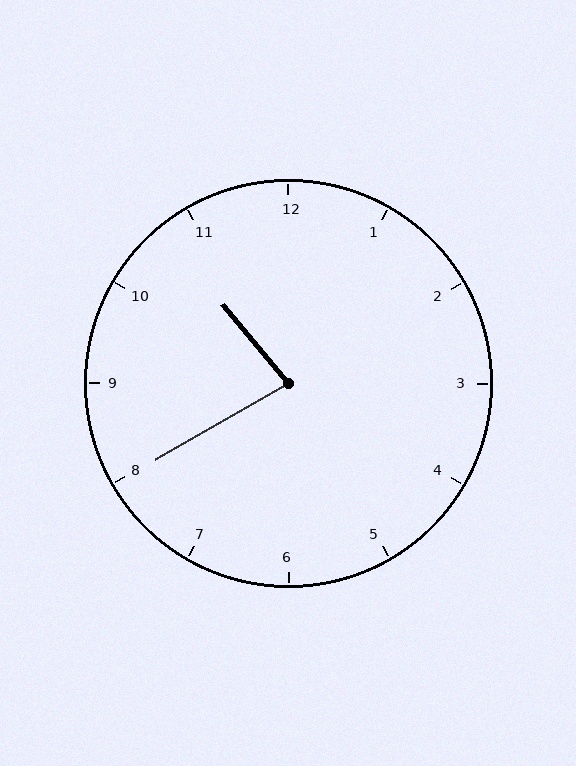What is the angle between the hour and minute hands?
Approximately 80 degrees.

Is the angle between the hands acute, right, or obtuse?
It is acute.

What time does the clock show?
10:40.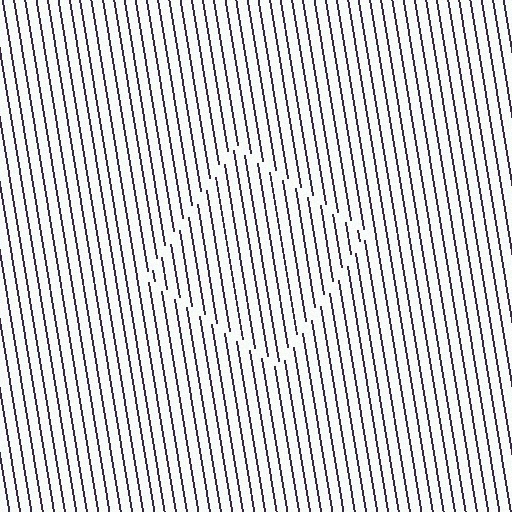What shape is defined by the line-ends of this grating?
An illusory square. The interior of the shape contains the same grating, shifted by half a period — the contour is defined by the phase discontinuity where line-ends from the inner and outer gratings abut.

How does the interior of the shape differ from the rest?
The interior of the shape contains the same grating, shifted by half a period — the contour is defined by the phase discontinuity where line-ends from the inner and outer gratings abut.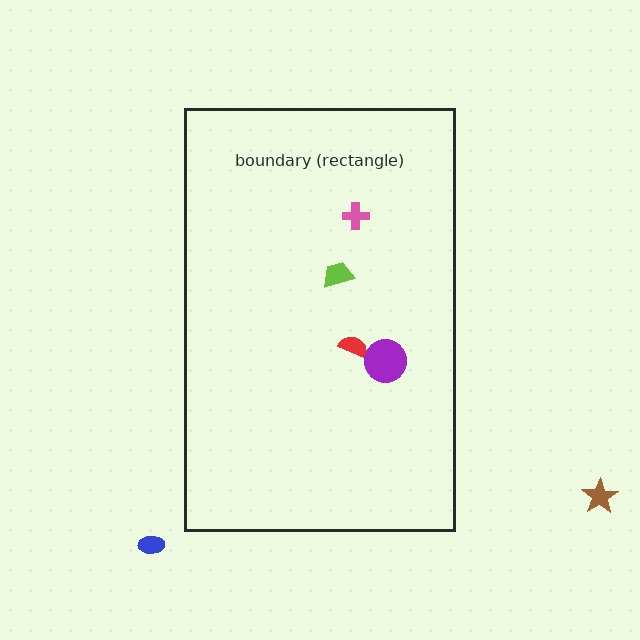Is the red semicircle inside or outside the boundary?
Inside.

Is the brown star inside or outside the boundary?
Outside.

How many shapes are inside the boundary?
4 inside, 2 outside.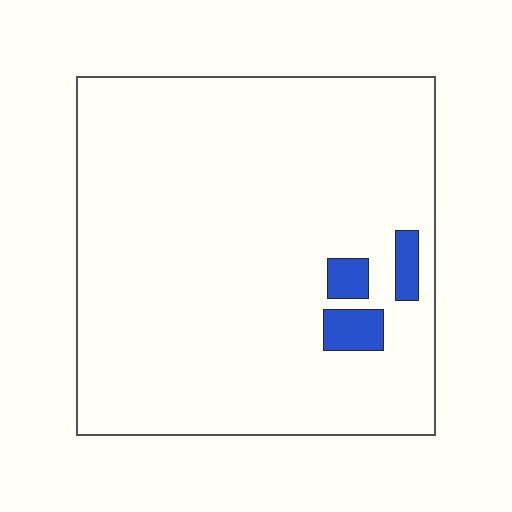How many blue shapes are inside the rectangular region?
3.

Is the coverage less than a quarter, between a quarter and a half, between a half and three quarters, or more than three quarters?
Less than a quarter.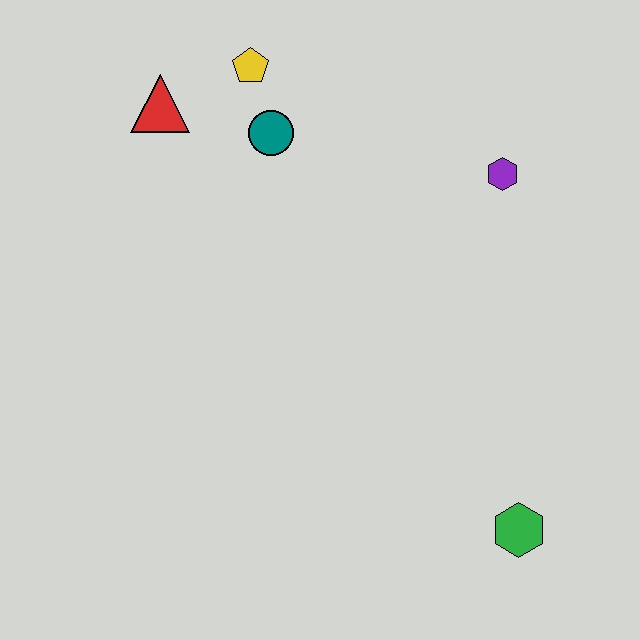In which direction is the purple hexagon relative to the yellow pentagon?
The purple hexagon is to the right of the yellow pentagon.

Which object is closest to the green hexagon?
The purple hexagon is closest to the green hexagon.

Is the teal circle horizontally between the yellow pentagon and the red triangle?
No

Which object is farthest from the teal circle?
The green hexagon is farthest from the teal circle.